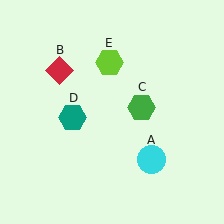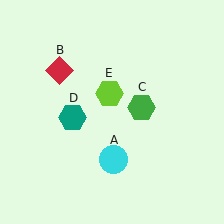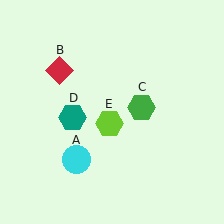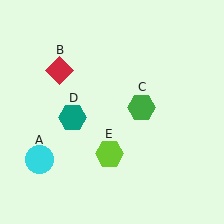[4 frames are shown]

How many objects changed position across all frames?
2 objects changed position: cyan circle (object A), lime hexagon (object E).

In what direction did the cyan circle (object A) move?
The cyan circle (object A) moved left.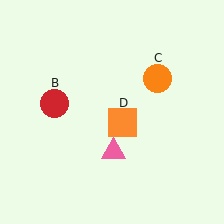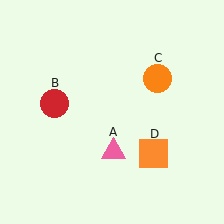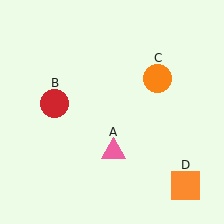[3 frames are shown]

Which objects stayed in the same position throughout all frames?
Pink triangle (object A) and red circle (object B) and orange circle (object C) remained stationary.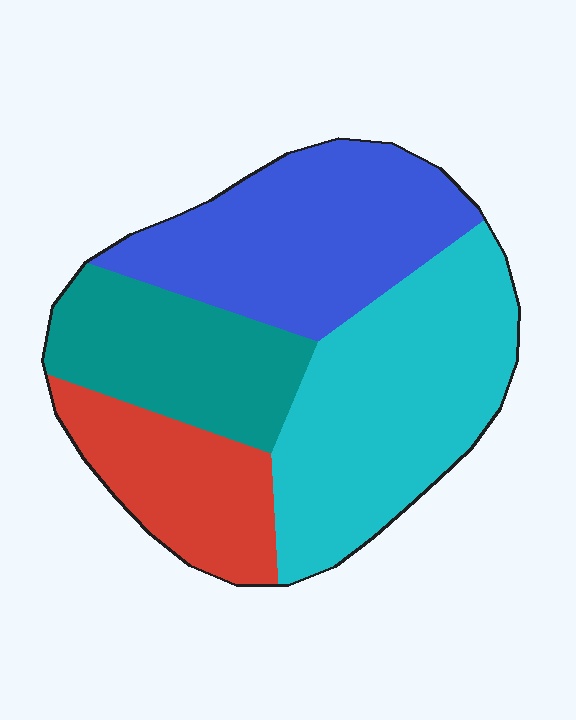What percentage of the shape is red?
Red takes up about one sixth (1/6) of the shape.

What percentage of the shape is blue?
Blue covers roughly 30% of the shape.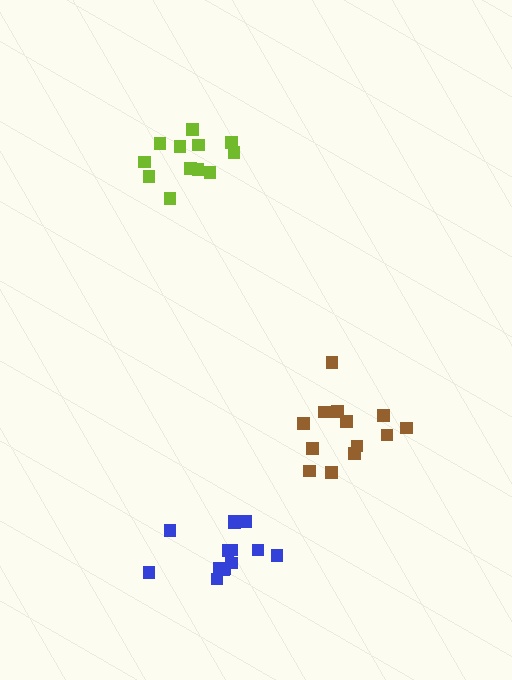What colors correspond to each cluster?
The clusters are colored: lime, brown, blue.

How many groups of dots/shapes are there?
There are 3 groups.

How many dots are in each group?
Group 1: 12 dots, Group 2: 13 dots, Group 3: 14 dots (39 total).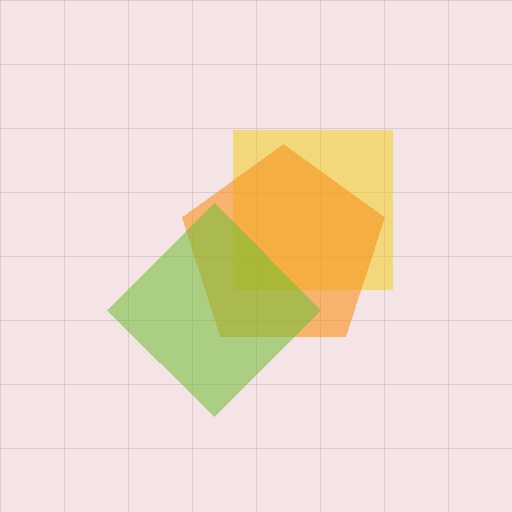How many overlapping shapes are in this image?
There are 3 overlapping shapes in the image.